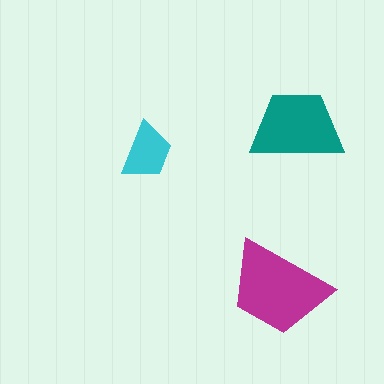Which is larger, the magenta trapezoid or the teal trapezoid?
The magenta one.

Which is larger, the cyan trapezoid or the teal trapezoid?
The teal one.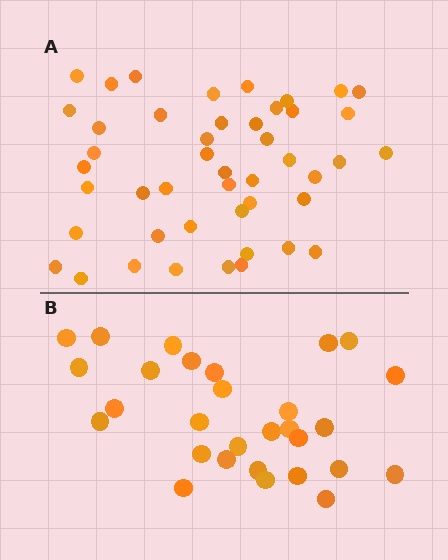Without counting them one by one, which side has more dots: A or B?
Region A (the top region) has more dots.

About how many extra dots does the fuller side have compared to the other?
Region A has approximately 15 more dots than region B.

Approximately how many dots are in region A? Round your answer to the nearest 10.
About 50 dots. (The exact count is 46, which rounds to 50.)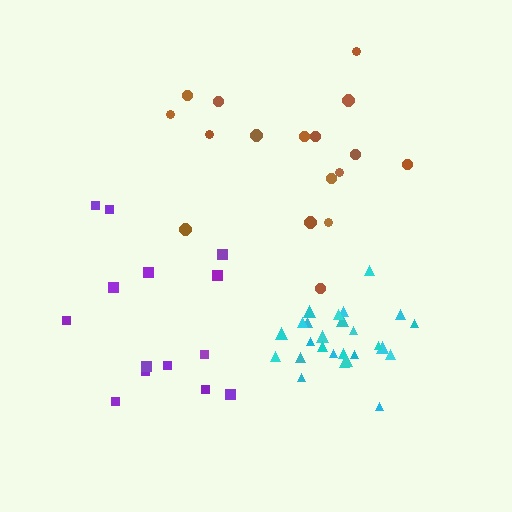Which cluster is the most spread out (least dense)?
Purple.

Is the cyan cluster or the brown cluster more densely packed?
Cyan.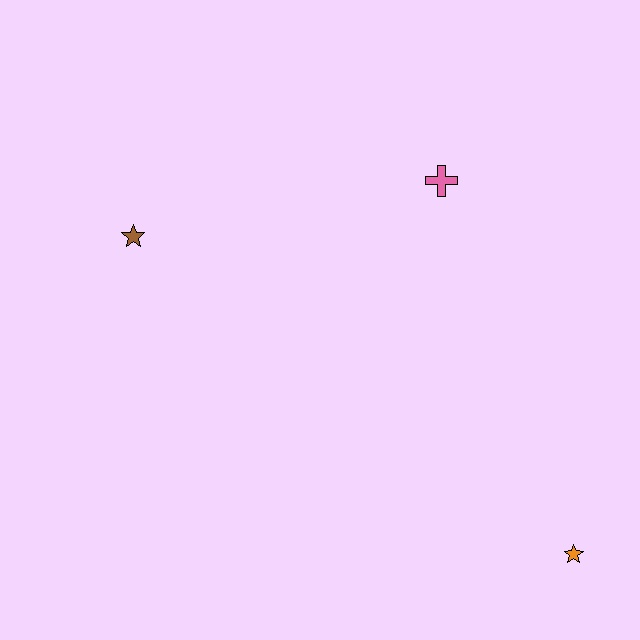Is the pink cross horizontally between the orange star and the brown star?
Yes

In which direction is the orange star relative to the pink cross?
The orange star is below the pink cross.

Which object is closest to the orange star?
The pink cross is closest to the orange star.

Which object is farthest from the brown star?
The orange star is farthest from the brown star.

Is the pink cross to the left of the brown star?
No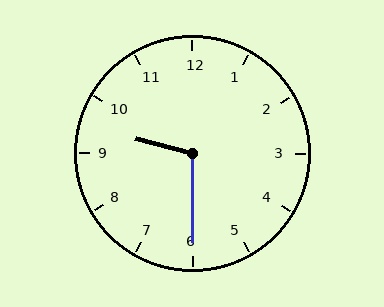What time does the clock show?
9:30.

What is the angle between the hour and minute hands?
Approximately 105 degrees.